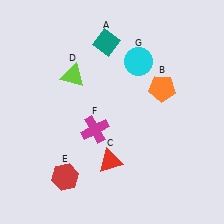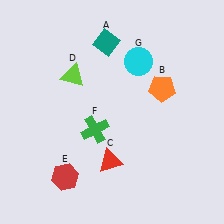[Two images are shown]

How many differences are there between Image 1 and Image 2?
There is 1 difference between the two images.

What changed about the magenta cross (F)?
In Image 1, F is magenta. In Image 2, it changed to green.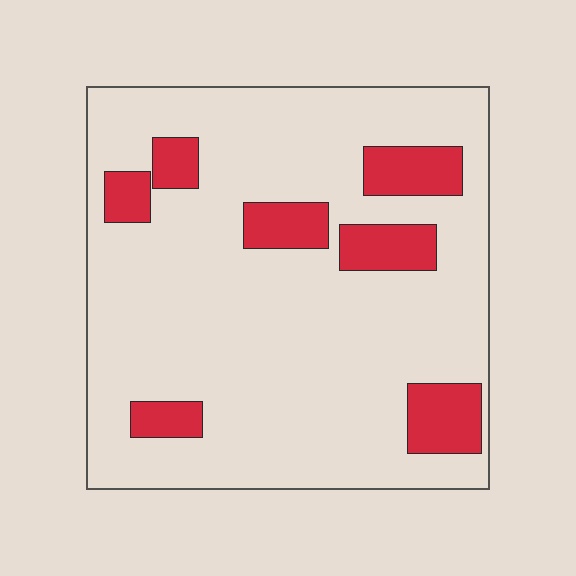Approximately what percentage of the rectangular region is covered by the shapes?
Approximately 15%.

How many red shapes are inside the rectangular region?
7.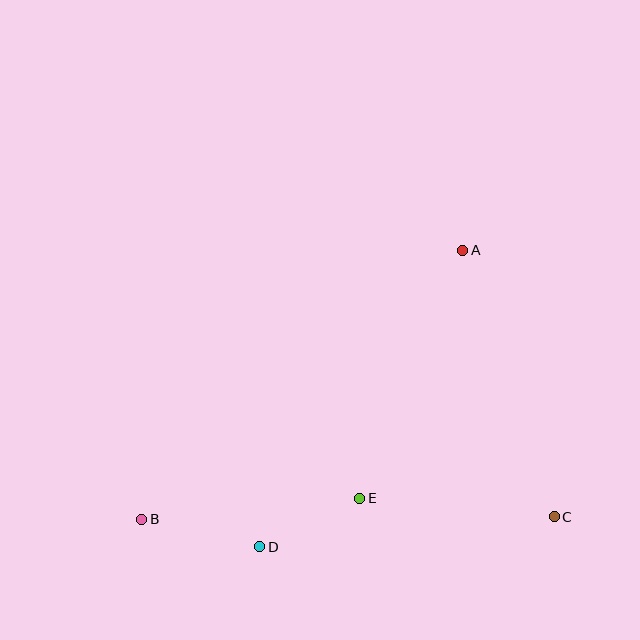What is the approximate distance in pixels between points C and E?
The distance between C and E is approximately 195 pixels.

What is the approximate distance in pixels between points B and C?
The distance between B and C is approximately 413 pixels.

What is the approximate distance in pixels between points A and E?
The distance between A and E is approximately 269 pixels.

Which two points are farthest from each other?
Points A and B are farthest from each other.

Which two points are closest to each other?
Points D and E are closest to each other.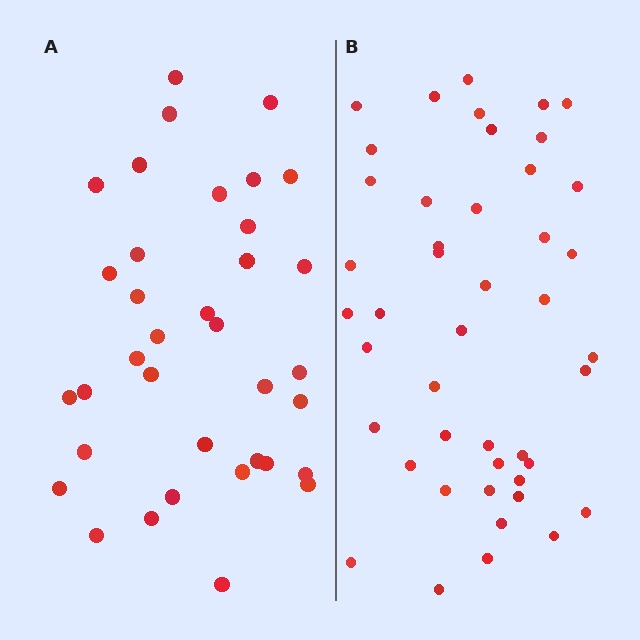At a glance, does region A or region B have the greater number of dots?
Region B (the right region) has more dots.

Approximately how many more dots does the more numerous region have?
Region B has roughly 8 or so more dots than region A.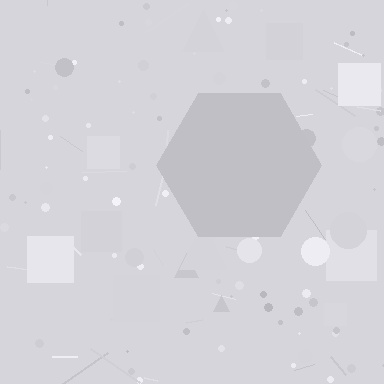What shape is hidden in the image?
A hexagon is hidden in the image.